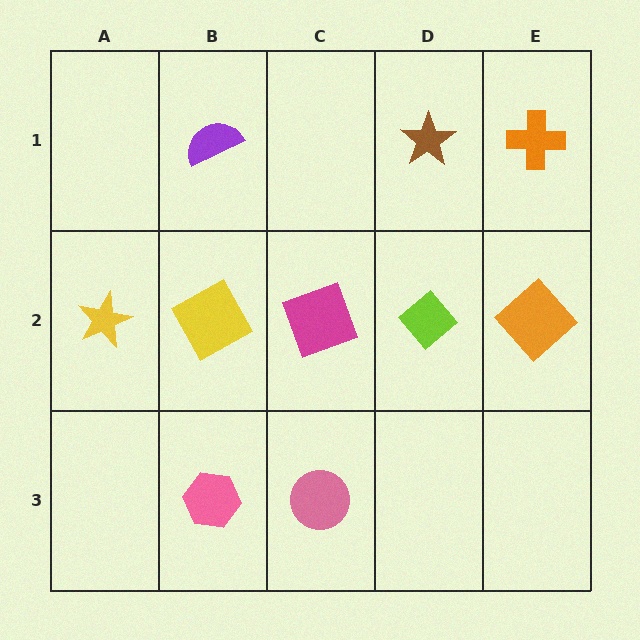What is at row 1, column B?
A purple semicircle.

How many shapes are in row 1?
3 shapes.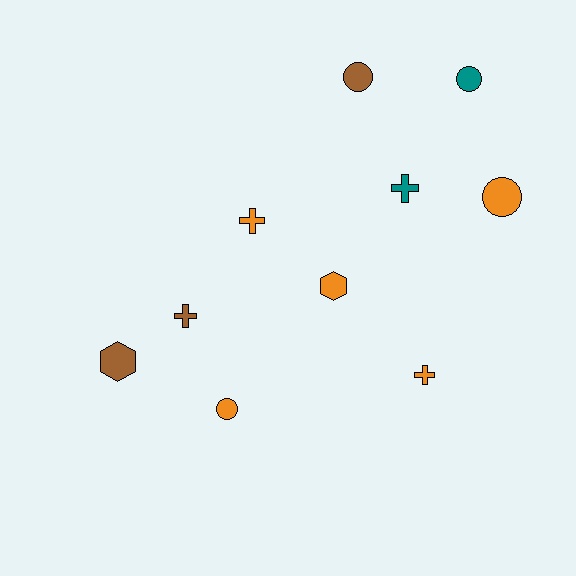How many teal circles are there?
There is 1 teal circle.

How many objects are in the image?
There are 10 objects.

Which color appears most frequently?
Orange, with 5 objects.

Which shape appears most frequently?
Cross, with 4 objects.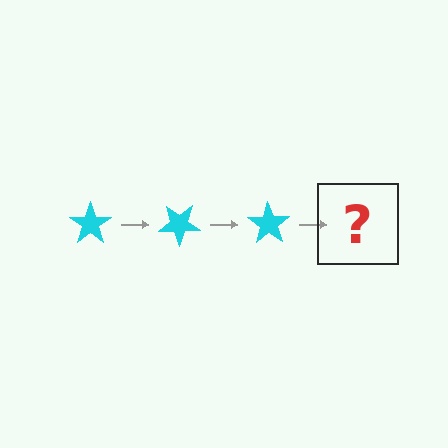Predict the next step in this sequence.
The next step is a cyan star rotated 105 degrees.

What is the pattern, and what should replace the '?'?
The pattern is that the star rotates 35 degrees each step. The '?' should be a cyan star rotated 105 degrees.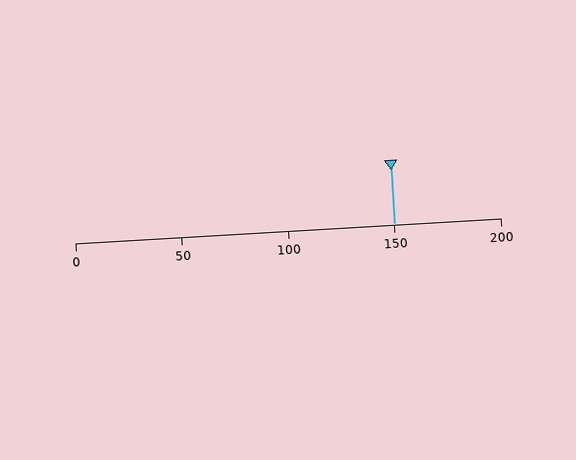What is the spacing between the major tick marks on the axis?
The major ticks are spaced 50 apart.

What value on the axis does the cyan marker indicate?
The marker indicates approximately 150.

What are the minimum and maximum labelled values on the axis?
The axis runs from 0 to 200.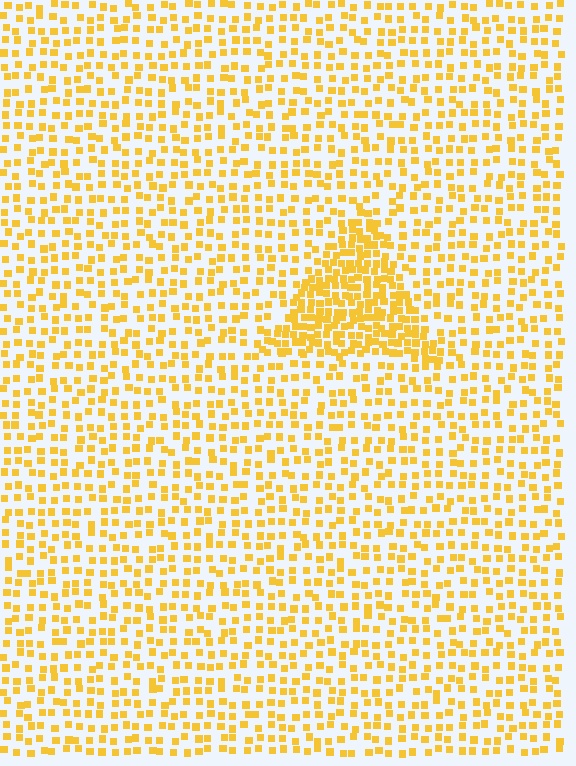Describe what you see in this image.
The image contains small yellow elements arranged at two different densities. A triangle-shaped region is visible where the elements are more densely packed than the surrounding area.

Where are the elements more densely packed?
The elements are more densely packed inside the triangle boundary.